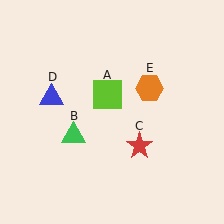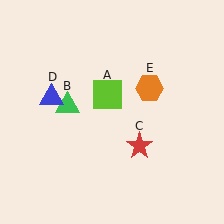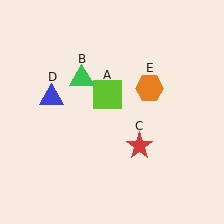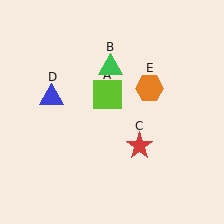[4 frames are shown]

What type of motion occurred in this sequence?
The green triangle (object B) rotated clockwise around the center of the scene.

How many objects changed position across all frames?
1 object changed position: green triangle (object B).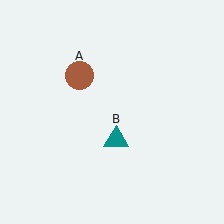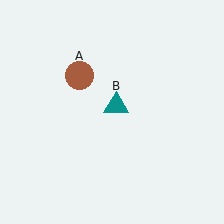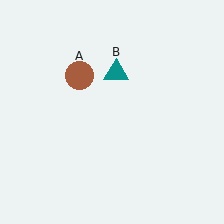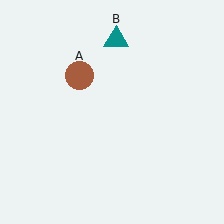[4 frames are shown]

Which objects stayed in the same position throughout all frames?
Brown circle (object A) remained stationary.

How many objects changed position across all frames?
1 object changed position: teal triangle (object B).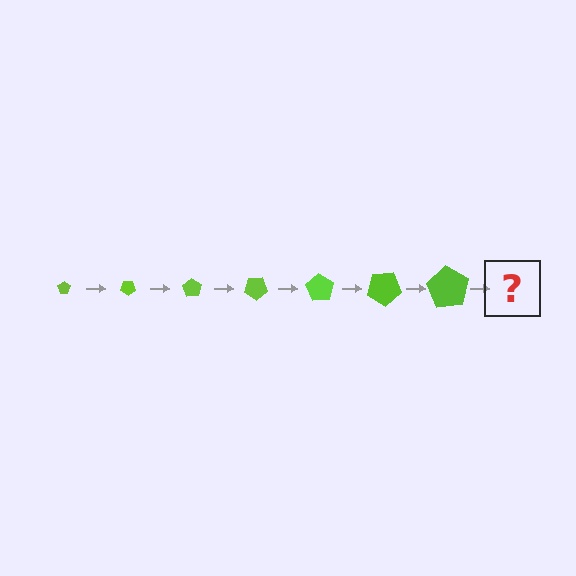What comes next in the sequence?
The next element should be a pentagon, larger than the previous one and rotated 245 degrees from the start.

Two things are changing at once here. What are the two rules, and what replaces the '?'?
The two rules are that the pentagon grows larger each step and it rotates 35 degrees each step. The '?' should be a pentagon, larger than the previous one and rotated 245 degrees from the start.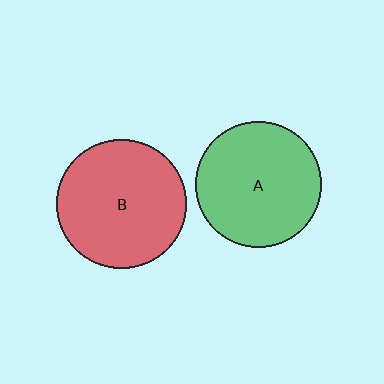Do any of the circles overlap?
No, none of the circles overlap.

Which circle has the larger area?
Circle B (red).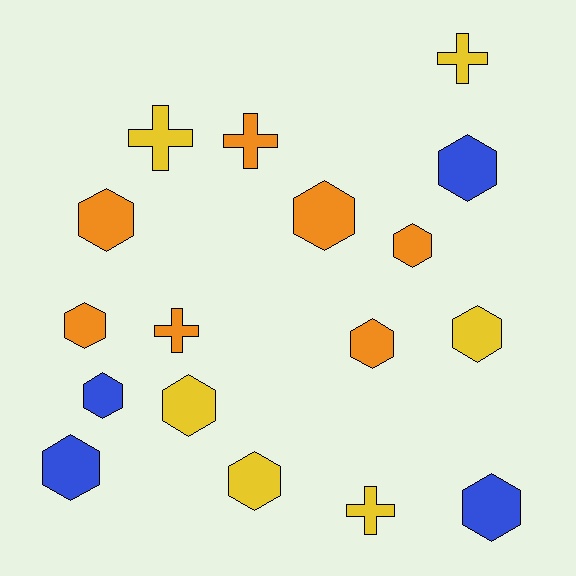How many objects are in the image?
There are 17 objects.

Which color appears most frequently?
Orange, with 7 objects.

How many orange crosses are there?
There are 2 orange crosses.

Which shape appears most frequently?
Hexagon, with 12 objects.